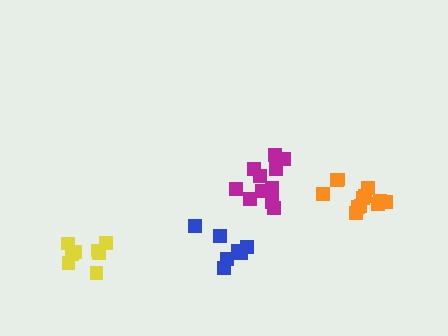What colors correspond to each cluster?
The clusters are colored: yellow, orange, magenta, blue.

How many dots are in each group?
Group 1: 8 dots, Group 2: 13 dots, Group 3: 12 dots, Group 4: 7 dots (40 total).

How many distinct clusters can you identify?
There are 4 distinct clusters.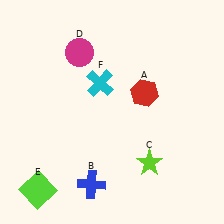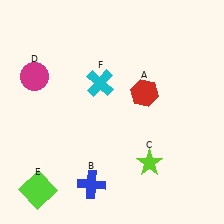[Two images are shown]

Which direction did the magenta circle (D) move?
The magenta circle (D) moved left.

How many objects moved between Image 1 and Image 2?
1 object moved between the two images.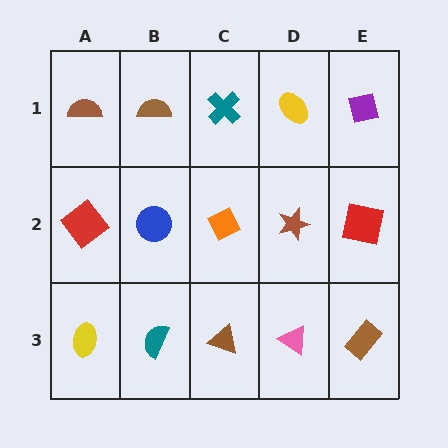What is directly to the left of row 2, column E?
A brown star.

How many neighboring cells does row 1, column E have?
2.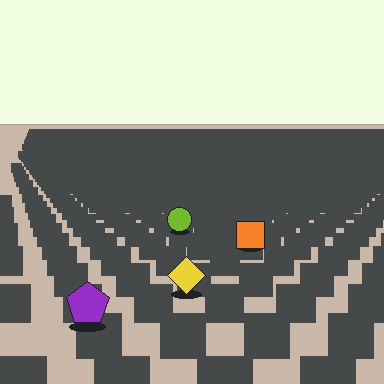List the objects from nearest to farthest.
From nearest to farthest: the purple pentagon, the yellow diamond, the orange square, the lime circle.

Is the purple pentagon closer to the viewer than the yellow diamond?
Yes. The purple pentagon is closer — you can tell from the texture gradient: the ground texture is coarser near it.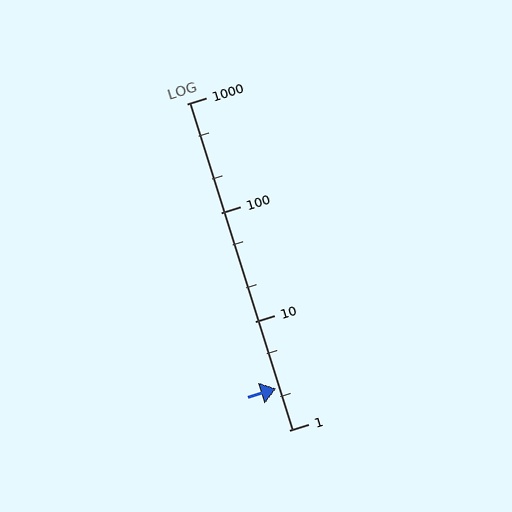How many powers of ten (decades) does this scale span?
The scale spans 3 decades, from 1 to 1000.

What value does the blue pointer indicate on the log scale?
The pointer indicates approximately 2.4.